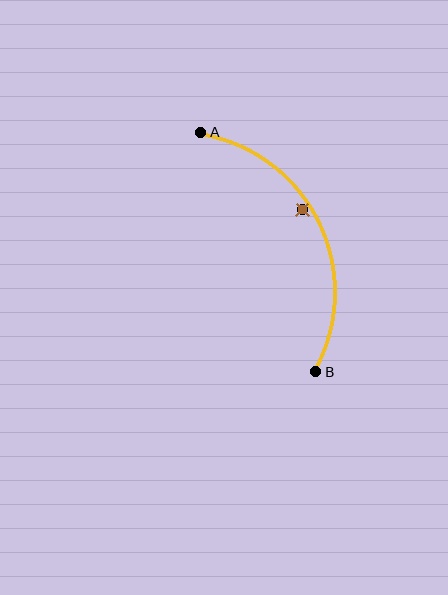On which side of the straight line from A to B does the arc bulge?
The arc bulges to the right of the straight line connecting A and B.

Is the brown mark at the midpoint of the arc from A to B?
No — the brown mark does not lie on the arc at all. It sits slightly inside the curve.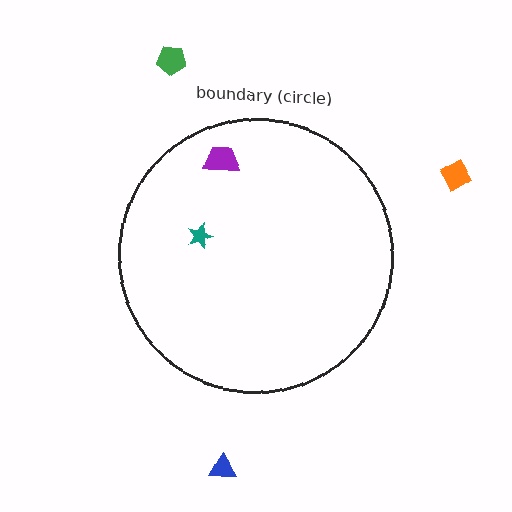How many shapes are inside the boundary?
2 inside, 3 outside.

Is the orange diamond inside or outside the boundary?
Outside.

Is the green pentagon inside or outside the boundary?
Outside.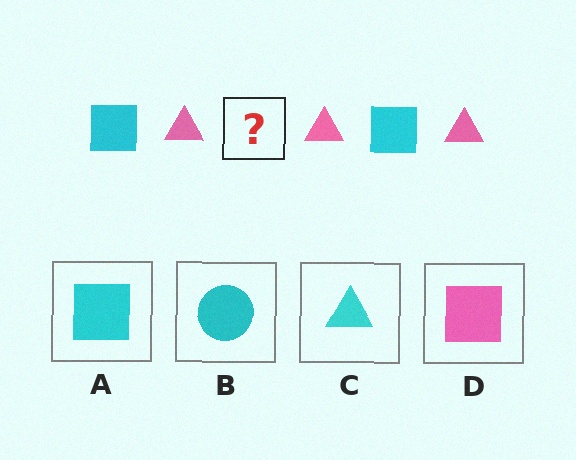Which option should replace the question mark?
Option A.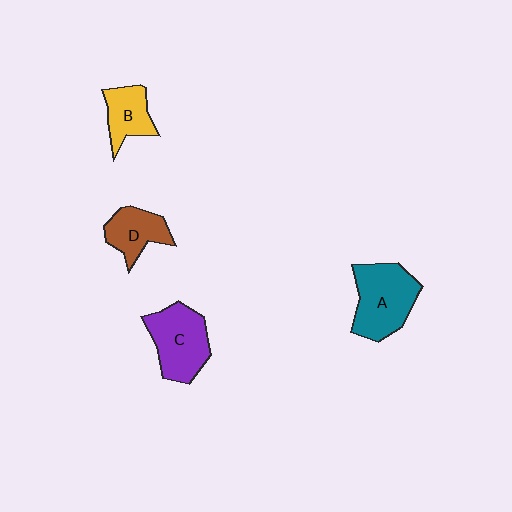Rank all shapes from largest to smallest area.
From largest to smallest: A (teal), C (purple), D (brown), B (yellow).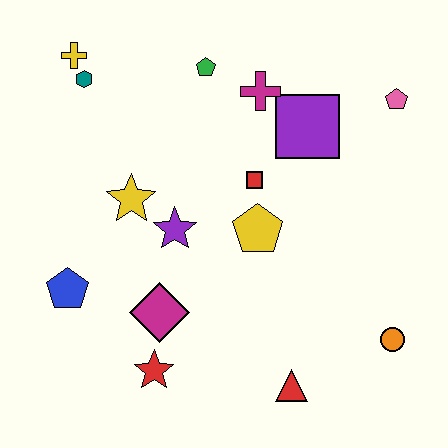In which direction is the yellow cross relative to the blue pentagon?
The yellow cross is above the blue pentagon.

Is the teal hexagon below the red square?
No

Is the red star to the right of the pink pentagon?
No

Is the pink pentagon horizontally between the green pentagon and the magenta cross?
No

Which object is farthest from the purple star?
The pink pentagon is farthest from the purple star.